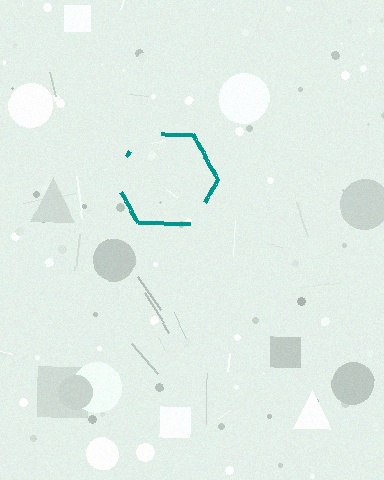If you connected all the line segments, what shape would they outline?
They would outline a hexagon.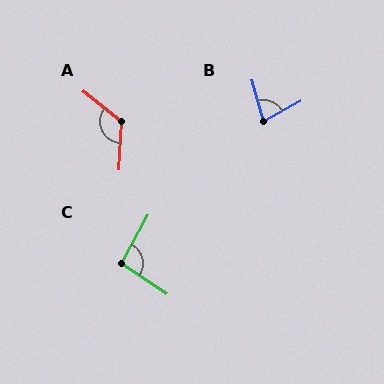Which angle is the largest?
A, at approximately 126 degrees.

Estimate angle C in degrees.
Approximately 95 degrees.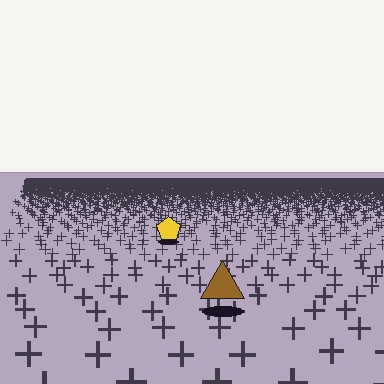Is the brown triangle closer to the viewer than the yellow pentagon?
Yes. The brown triangle is closer — you can tell from the texture gradient: the ground texture is coarser near it.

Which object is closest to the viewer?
The brown triangle is closest. The texture marks near it are larger and more spread out.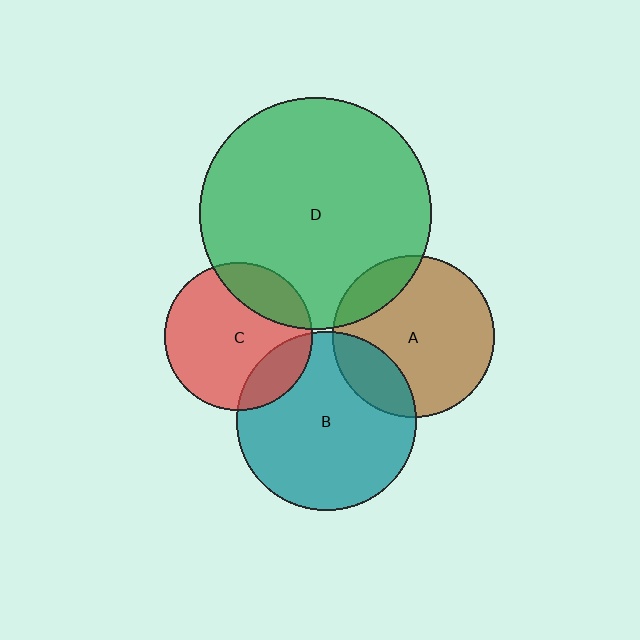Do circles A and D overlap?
Yes.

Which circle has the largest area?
Circle D (green).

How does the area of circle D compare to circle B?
Approximately 1.7 times.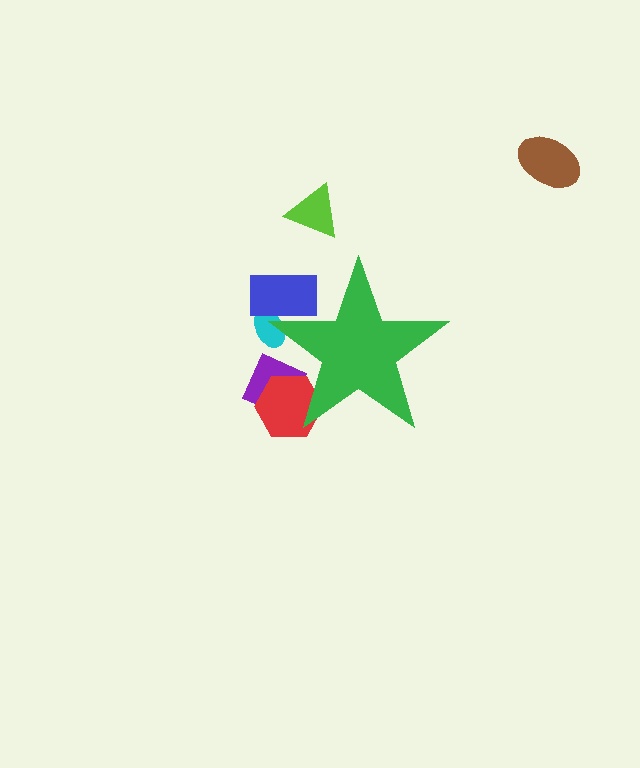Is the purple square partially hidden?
Yes, the purple square is partially hidden behind the green star.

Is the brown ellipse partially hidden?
No, the brown ellipse is fully visible.